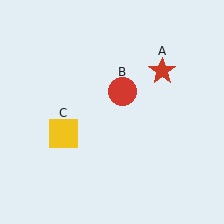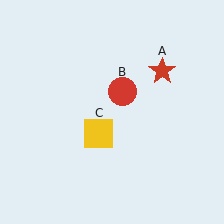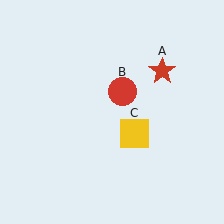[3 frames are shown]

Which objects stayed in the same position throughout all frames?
Red star (object A) and red circle (object B) remained stationary.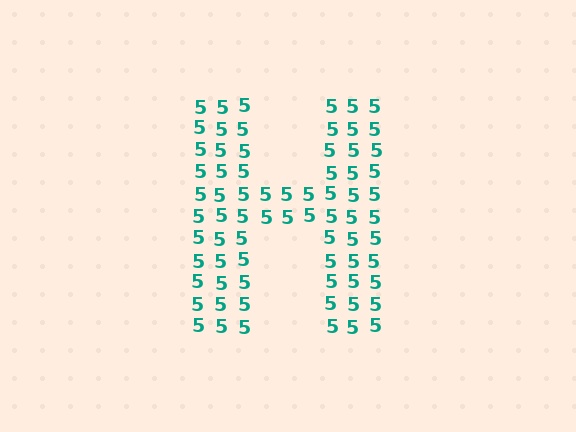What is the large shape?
The large shape is the letter H.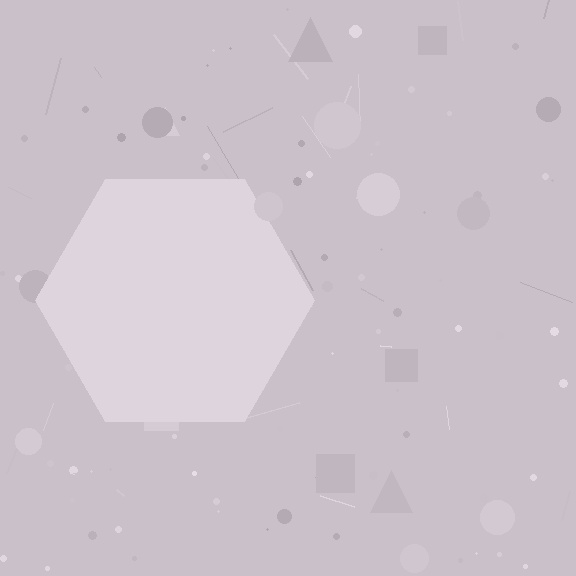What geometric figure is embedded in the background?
A hexagon is embedded in the background.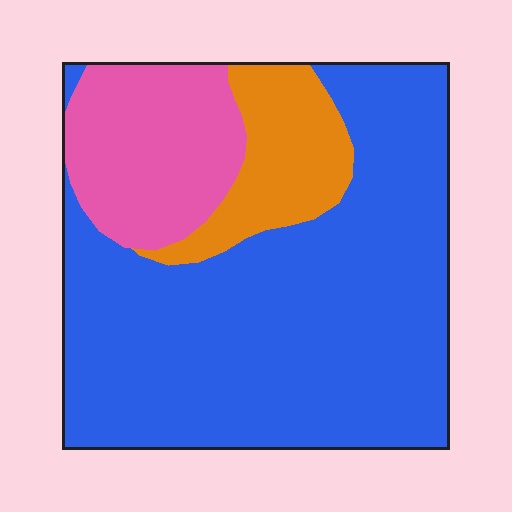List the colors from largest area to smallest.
From largest to smallest: blue, pink, orange.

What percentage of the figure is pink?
Pink takes up about one fifth (1/5) of the figure.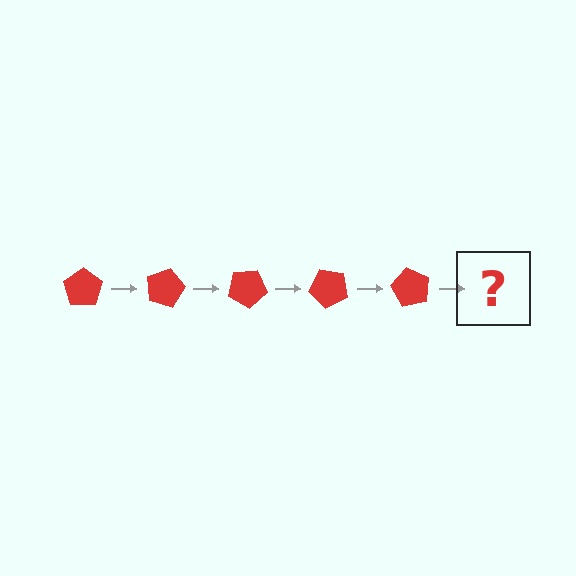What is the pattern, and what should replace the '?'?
The pattern is that the pentagon rotates 15 degrees each step. The '?' should be a red pentagon rotated 75 degrees.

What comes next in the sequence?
The next element should be a red pentagon rotated 75 degrees.